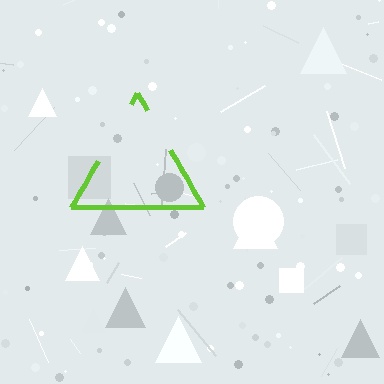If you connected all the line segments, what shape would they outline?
They would outline a triangle.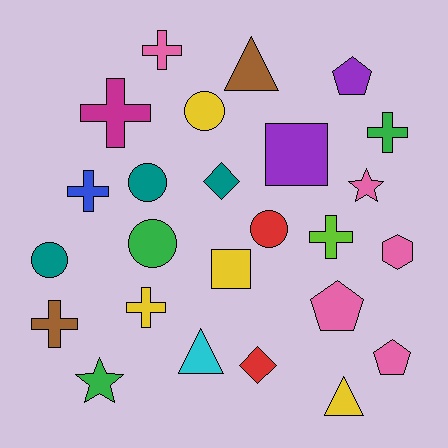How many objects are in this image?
There are 25 objects.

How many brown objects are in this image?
There are 2 brown objects.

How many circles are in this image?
There are 5 circles.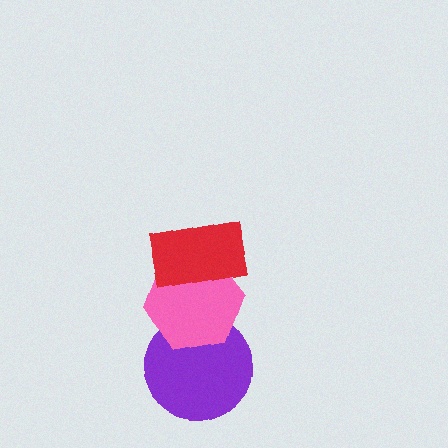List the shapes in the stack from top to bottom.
From top to bottom: the red rectangle, the pink hexagon, the purple circle.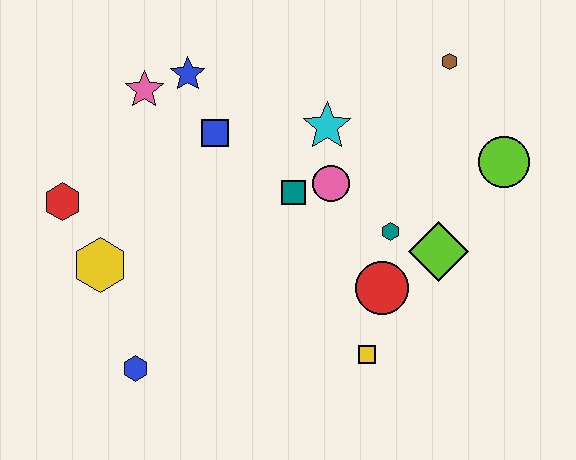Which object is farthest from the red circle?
The red hexagon is farthest from the red circle.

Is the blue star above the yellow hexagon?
Yes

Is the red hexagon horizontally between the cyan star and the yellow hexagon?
No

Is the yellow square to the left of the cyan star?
No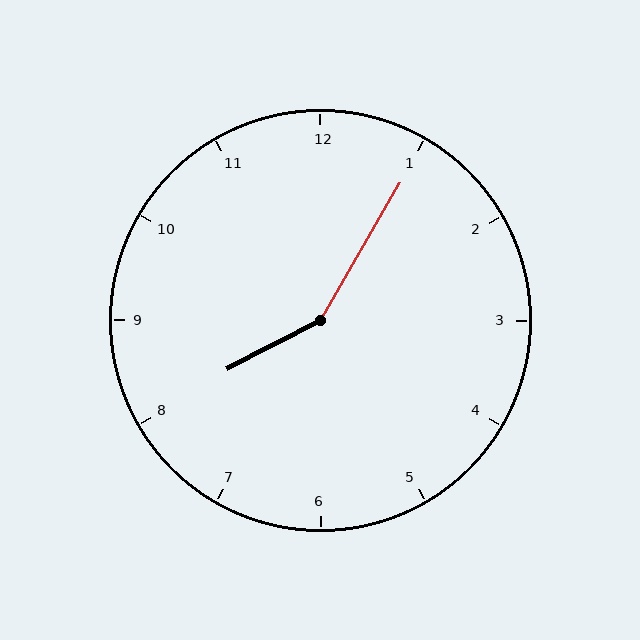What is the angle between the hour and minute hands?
Approximately 148 degrees.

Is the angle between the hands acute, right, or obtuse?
It is obtuse.